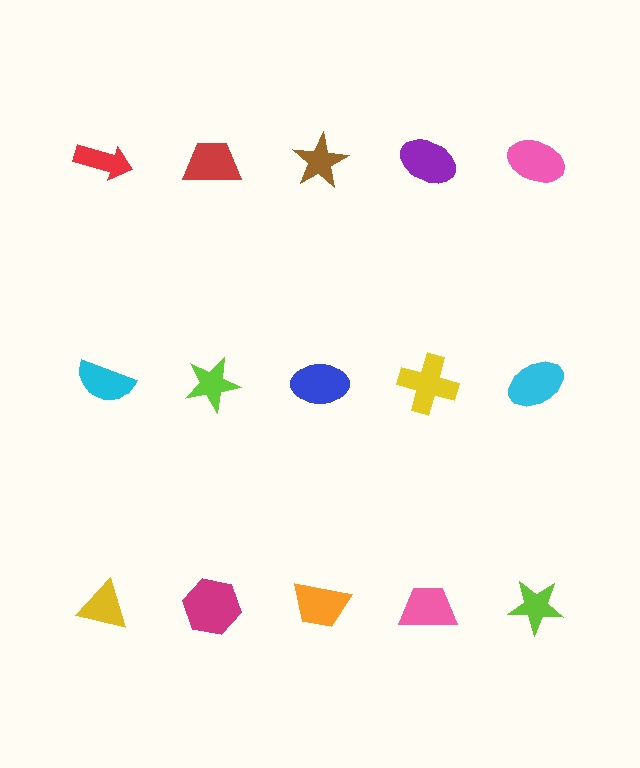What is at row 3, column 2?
A magenta hexagon.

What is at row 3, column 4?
A pink trapezoid.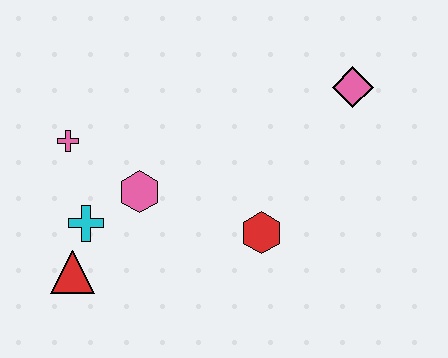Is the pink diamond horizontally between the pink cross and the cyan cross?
No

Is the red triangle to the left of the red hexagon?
Yes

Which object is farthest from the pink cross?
The pink diamond is farthest from the pink cross.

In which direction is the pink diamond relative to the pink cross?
The pink diamond is to the right of the pink cross.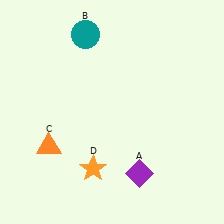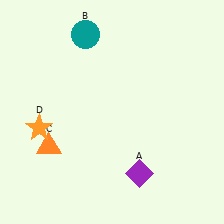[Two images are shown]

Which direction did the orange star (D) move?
The orange star (D) moved left.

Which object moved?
The orange star (D) moved left.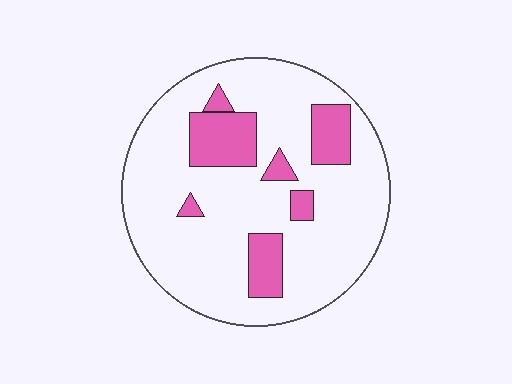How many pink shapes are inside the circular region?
7.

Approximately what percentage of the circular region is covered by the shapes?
Approximately 20%.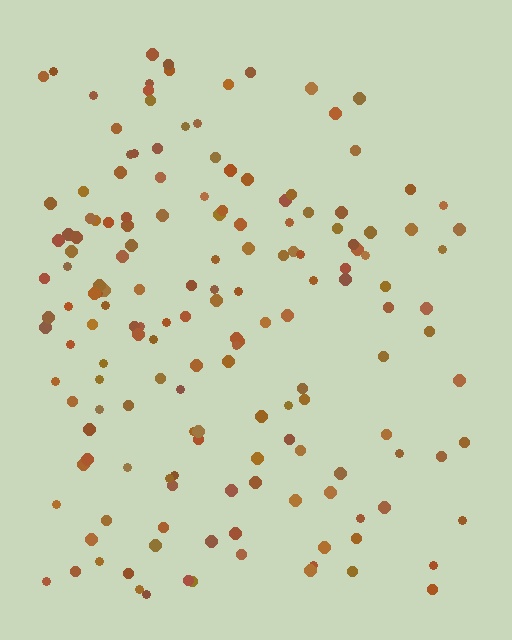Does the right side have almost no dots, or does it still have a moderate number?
Still a moderate number, just noticeably fewer than the left.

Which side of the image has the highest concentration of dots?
The left.